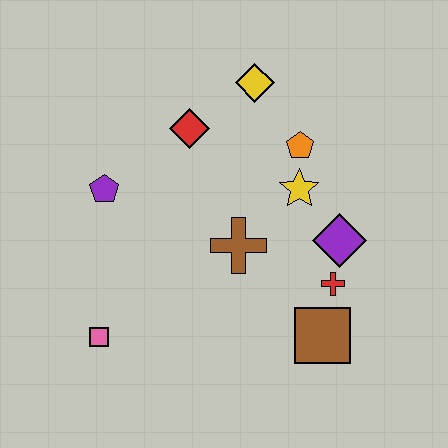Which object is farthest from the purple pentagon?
The brown square is farthest from the purple pentagon.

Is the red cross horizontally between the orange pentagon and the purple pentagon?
No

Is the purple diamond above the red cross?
Yes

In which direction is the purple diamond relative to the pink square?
The purple diamond is to the right of the pink square.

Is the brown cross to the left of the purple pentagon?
No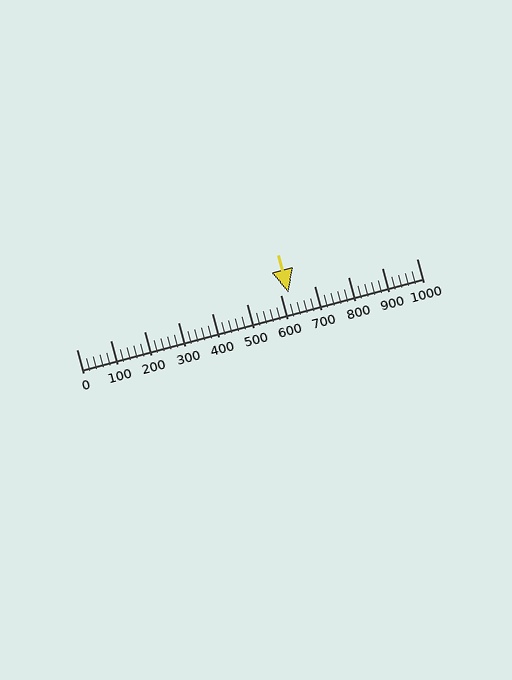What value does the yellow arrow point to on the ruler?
The yellow arrow points to approximately 624.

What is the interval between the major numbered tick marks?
The major tick marks are spaced 100 units apart.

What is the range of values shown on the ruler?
The ruler shows values from 0 to 1000.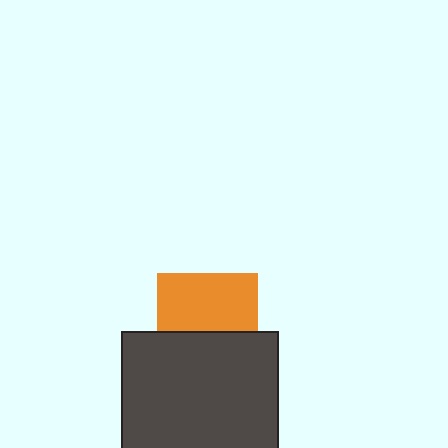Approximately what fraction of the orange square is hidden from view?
Roughly 43% of the orange square is hidden behind the dark gray square.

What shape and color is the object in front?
The object in front is a dark gray square.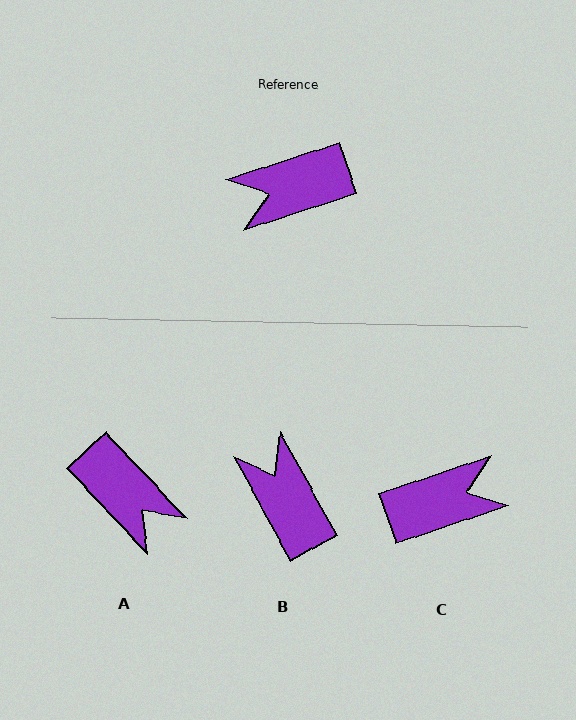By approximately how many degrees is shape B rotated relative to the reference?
Approximately 80 degrees clockwise.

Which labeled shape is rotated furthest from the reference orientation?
C, about 179 degrees away.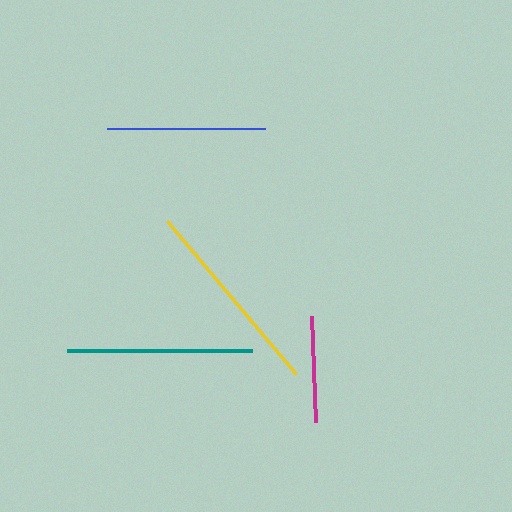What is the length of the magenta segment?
The magenta segment is approximately 106 pixels long.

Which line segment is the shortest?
The magenta line is the shortest at approximately 106 pixels.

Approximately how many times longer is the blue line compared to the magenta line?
The blue line is approximately 1.5 times the length of the magenta line.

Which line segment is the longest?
The yellow line is the longest at approximately 200 pixels.